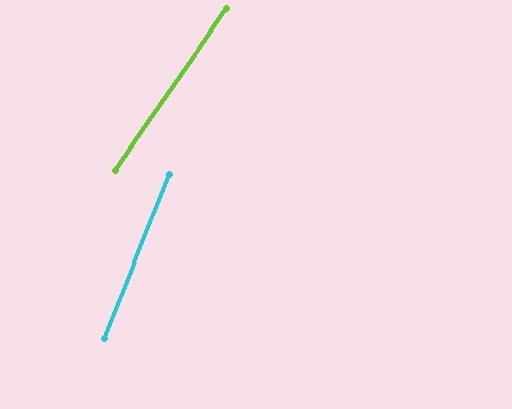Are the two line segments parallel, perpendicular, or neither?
Neither parallel nor perpendicular — they differ by about 13°.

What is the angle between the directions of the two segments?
Approximately 13 degrees.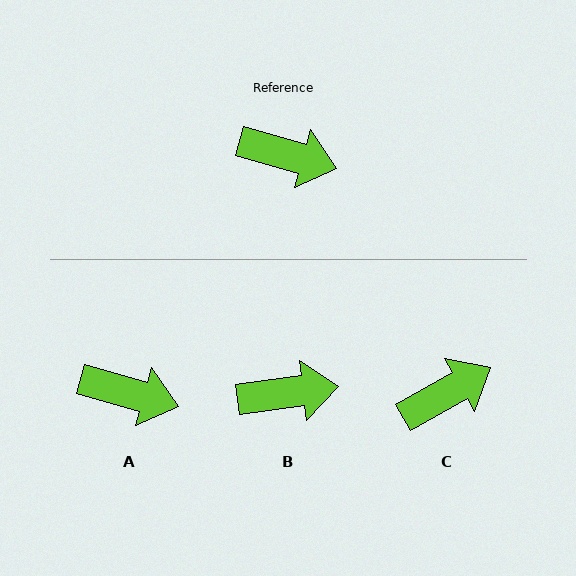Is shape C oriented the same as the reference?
No, it is off by about 45 degrees.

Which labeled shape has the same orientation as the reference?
A.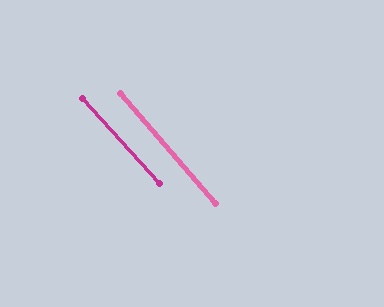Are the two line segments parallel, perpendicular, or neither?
Parallel — their directions differ by only 1.2°.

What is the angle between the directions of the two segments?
Approximately 1 degree.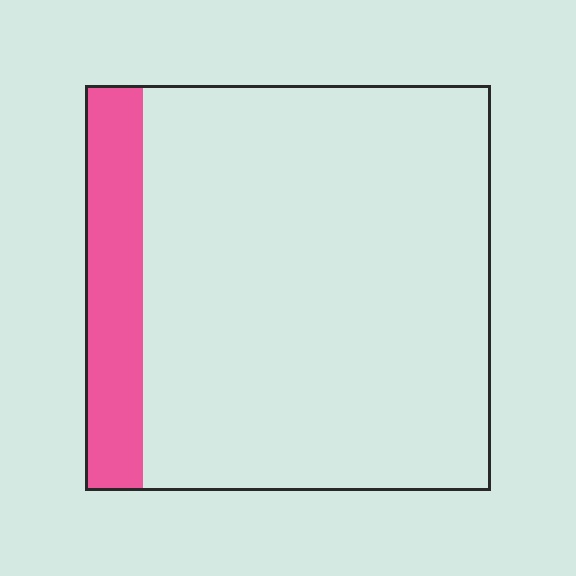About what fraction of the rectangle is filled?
About one eighth (1/8).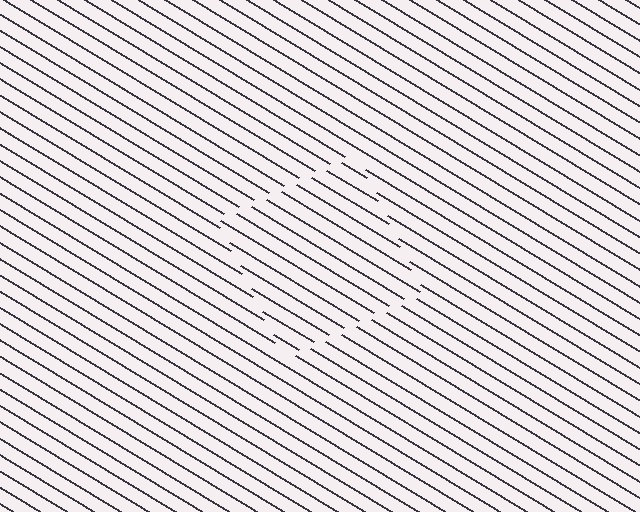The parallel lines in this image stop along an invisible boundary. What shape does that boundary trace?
An illusory square. The interior of the shape contains the same grating, shifted by half a period — the contour is defined by the phase discontinuity where line-ends from the inner and outer gratings abut.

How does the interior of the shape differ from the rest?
The interior of the shape contains the same grating, shifted by half a period — the contour is defined by the phase discontinuity where line-ends from the inner and outer gratings abut.